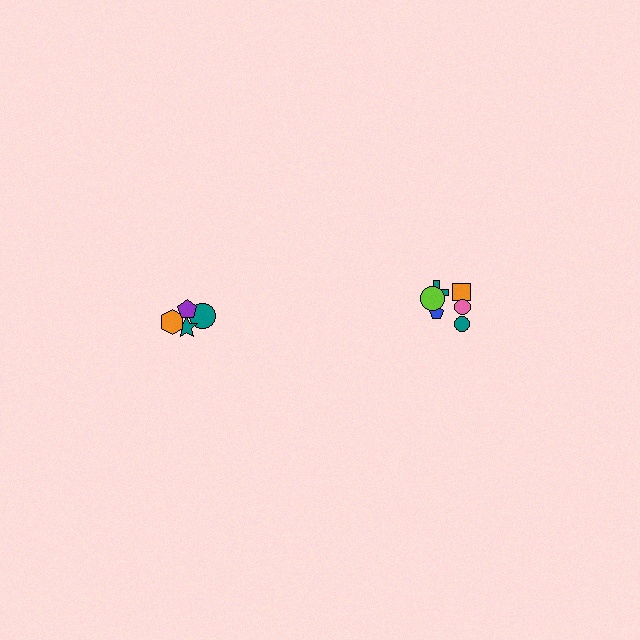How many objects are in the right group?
There are 6 objects.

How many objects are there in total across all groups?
There are 10 objects.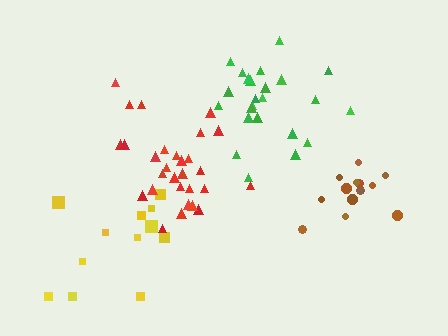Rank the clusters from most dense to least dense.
red, brown, green, yellow.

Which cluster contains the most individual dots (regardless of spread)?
Red (29).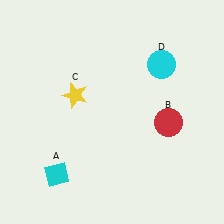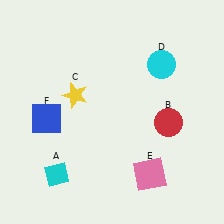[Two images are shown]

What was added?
A pink square (E), a blue square (F) were added in Image 2.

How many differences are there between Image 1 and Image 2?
There are 2 differences between the two images.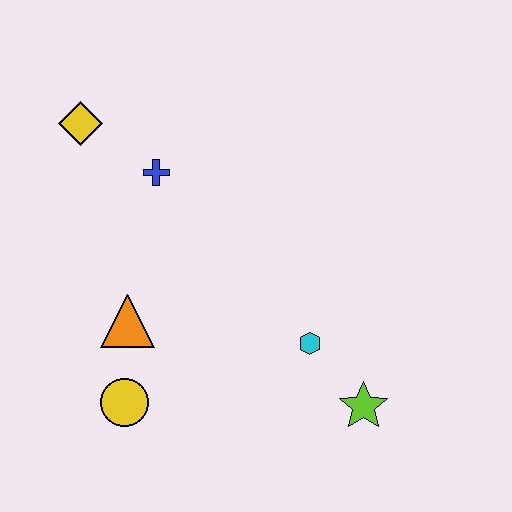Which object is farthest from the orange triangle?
The lime star is farthest from the orange triangle.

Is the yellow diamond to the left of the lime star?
Yes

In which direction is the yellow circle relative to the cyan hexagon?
The yellow circle is to the left of the cyan hexagon.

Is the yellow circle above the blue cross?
No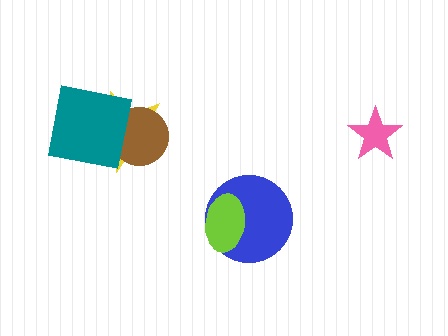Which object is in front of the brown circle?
The teal square is in front of the brown circle.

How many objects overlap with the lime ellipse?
1 object overlaps with the lime ellipse.